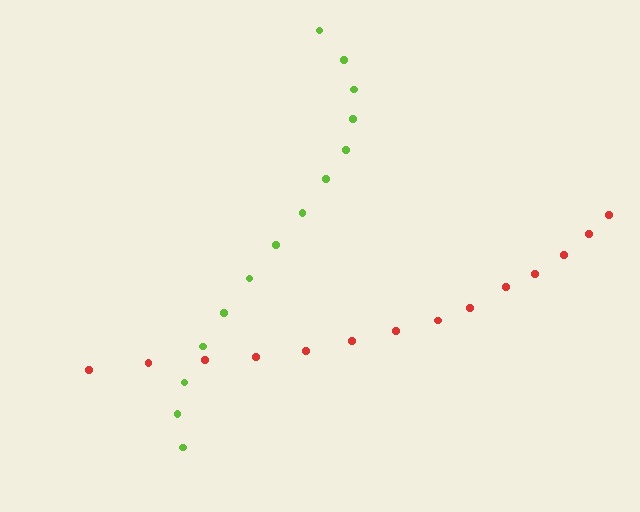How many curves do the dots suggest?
There are 2 distinct paths.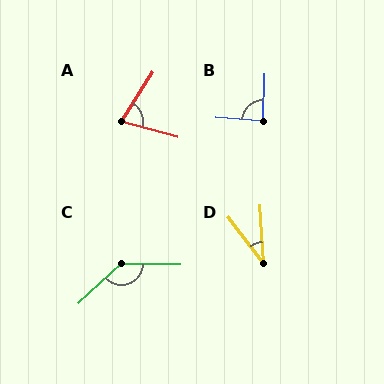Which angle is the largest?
C, at approximately 136 degrees.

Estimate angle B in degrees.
Approximately 87 degrees.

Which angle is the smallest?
D, at approximately 34 degrees.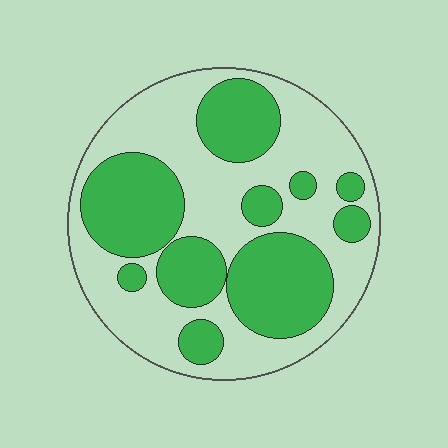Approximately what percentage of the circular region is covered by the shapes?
Approximately 45%.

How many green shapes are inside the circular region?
10.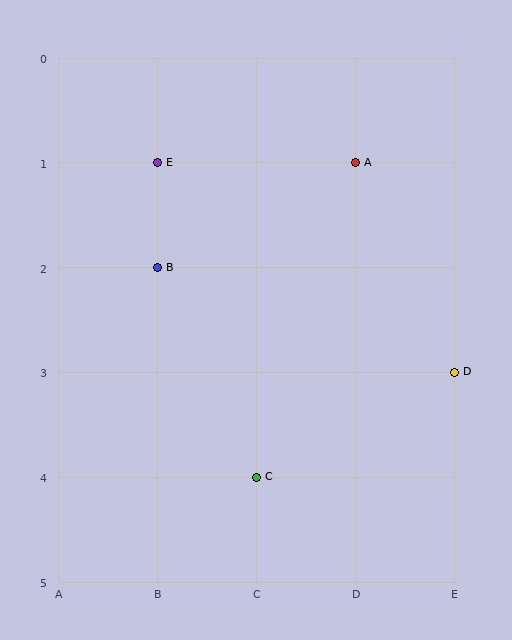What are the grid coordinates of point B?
Point B is at grid coordinates (B, 2).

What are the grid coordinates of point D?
Point D is at grid coordinates (E, 3).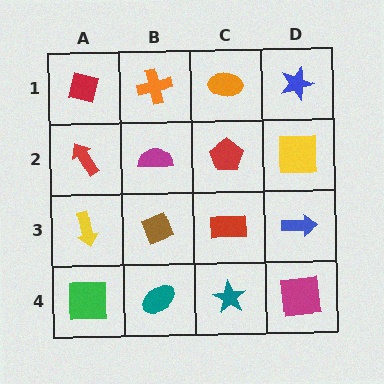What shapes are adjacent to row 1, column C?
A red pentagon (row 2, column C), an orange cross (row 1, column B), a blue star (row 1, column D).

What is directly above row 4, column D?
A blue arrow.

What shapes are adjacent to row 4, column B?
A brown diamond (row 3, column B), a green square (row 4, column A), a teal star (row 4, column C).